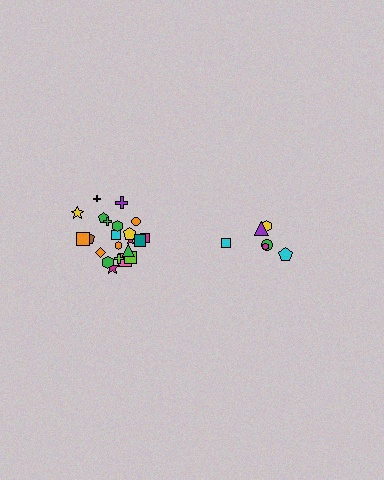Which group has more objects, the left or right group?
The left group.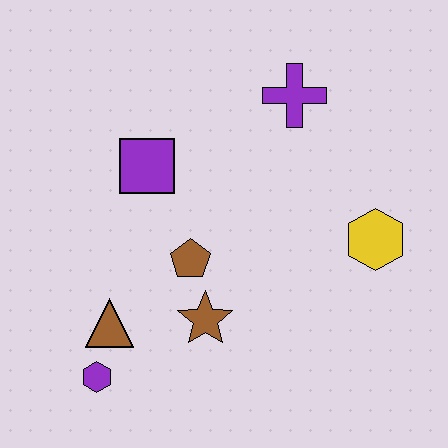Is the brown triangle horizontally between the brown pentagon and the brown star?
No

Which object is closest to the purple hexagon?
The brown triangle is closest to the purple hexagon.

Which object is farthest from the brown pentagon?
The purple cross is farthest from the brown pentagon.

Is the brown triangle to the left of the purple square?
Yes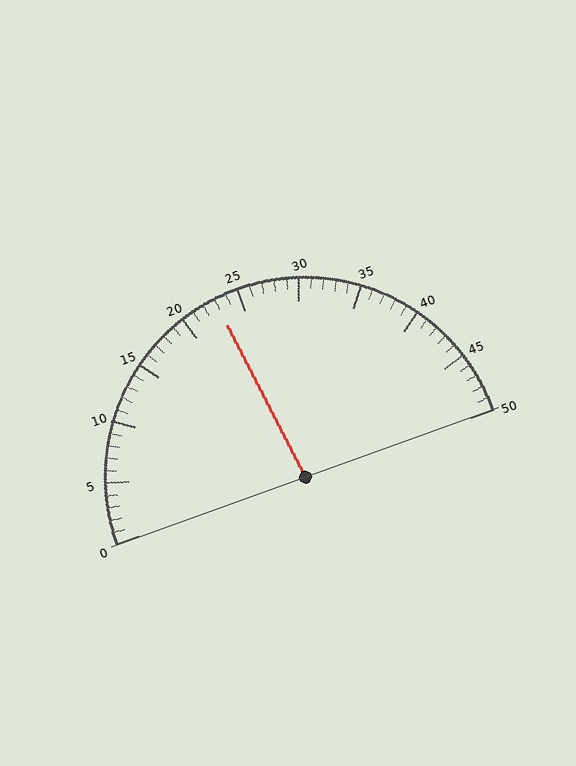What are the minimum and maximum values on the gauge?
The gauge ranges from 0 to 50.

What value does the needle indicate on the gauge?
The needle indicates approximately 23.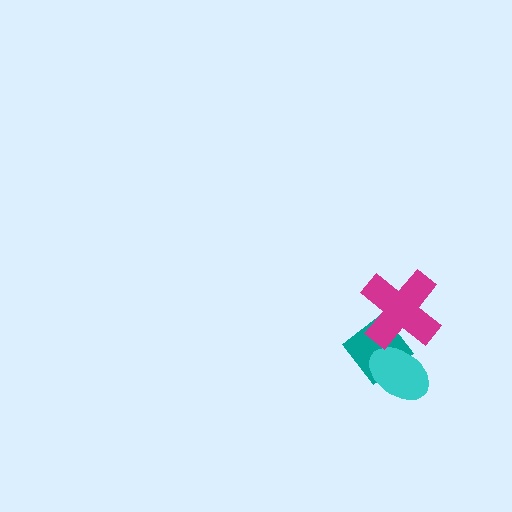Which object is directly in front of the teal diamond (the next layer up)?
The cyan ellipse is directly in front of the teal diamond.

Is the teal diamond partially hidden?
Yes, it is partially covered by another shape.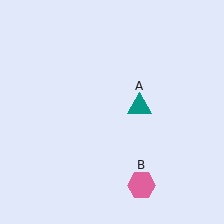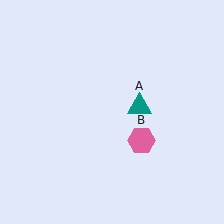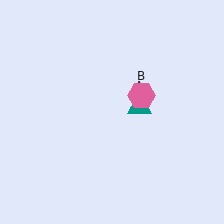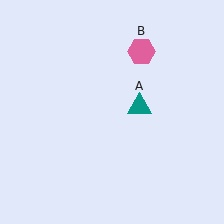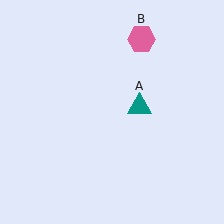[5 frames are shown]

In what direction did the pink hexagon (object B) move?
The pink hexagon (object B) moved up.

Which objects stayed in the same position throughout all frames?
Teal triangle (object A) remained stationary.